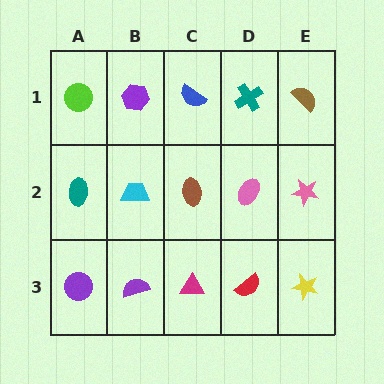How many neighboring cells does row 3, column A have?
2.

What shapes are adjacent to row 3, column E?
A pink star (row 2, column E), a red semicircle (row 3, column D).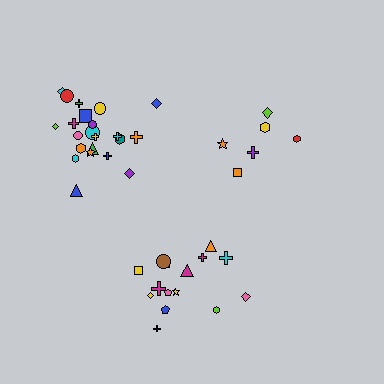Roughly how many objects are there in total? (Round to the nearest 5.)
Roughly 45 objects in total.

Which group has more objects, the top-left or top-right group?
The top-left group.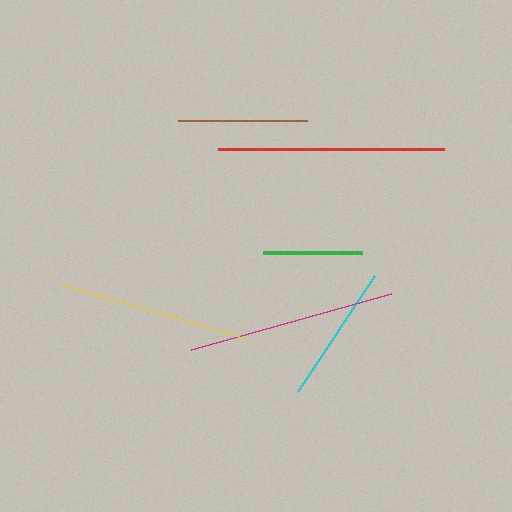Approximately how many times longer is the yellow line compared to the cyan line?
The yellow line is approximately 1.4 times the length of the cyan line.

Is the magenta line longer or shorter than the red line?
The red line is longer than the magenta line.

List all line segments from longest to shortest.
From longest to shortest: red, magenta, yellow, cyan, brown, green.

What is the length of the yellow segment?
The yellow segment is approximately 191 pixels long.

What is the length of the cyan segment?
The cyan segment is approximately 139 pixels long.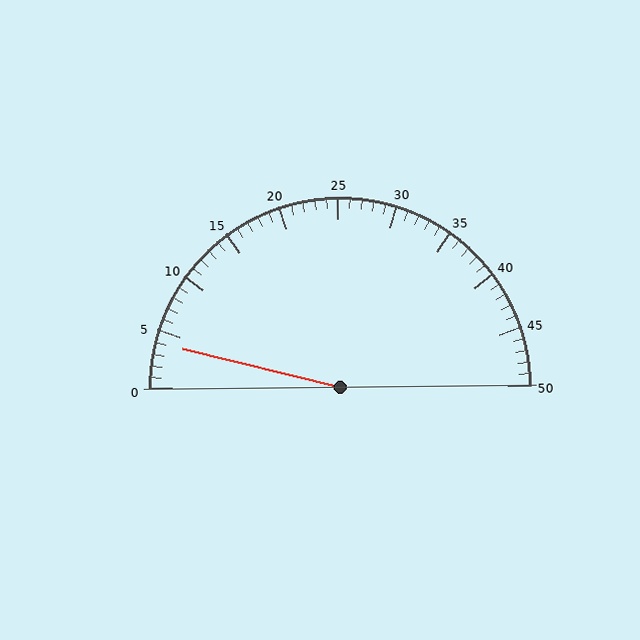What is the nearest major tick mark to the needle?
The nearest major tick mark is 5.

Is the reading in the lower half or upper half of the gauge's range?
The reading is in the lower half of the range (0 to 50).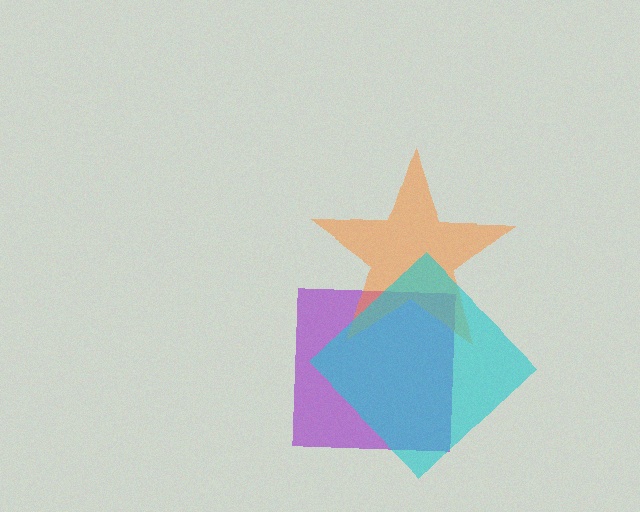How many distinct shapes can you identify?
There are 3 distinct shapes: a purple square, an orange star, a cyan diamond.